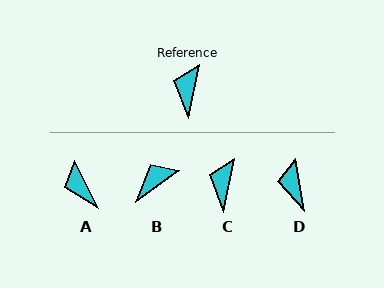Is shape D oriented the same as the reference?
No, it is off by about 22 degrees.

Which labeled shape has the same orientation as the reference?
C.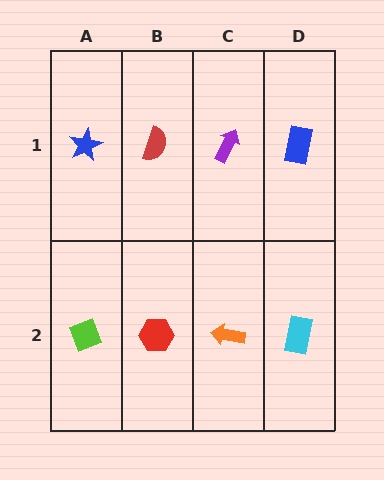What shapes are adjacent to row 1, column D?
A cyan rectangle (row 2, column D), a purple arrow (row 1, column C).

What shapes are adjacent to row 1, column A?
A lime diamond (row 2, column A), a red semicircle (row 1, column B).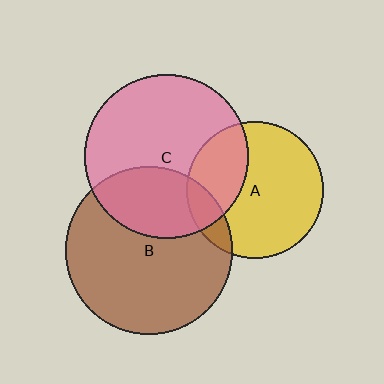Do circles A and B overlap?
Yes.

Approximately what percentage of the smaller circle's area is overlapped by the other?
Approximately 15%.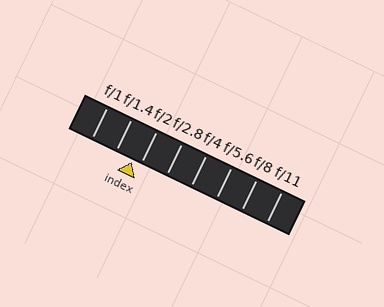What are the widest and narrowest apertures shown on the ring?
The widest aperture shown is f/1 and the narrowest is f/11.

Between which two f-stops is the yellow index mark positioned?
The index mark is between f/1.4 and f/2.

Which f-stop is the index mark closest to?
The index mark is closest to f/2.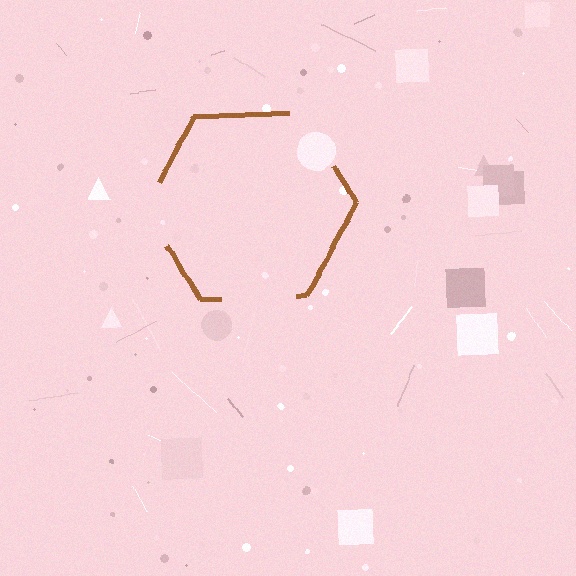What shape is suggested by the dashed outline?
The dashed outline suggests a hexagon.